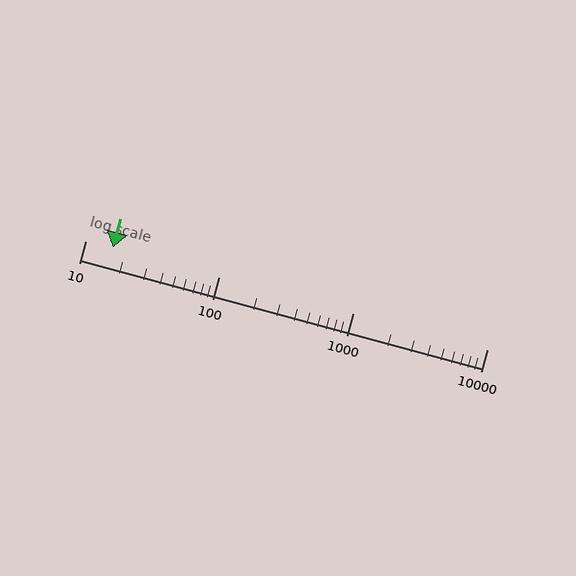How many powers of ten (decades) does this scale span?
The scale spans 3 decades, from 10 to 10000.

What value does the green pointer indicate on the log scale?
The pointer indicates approximately 16.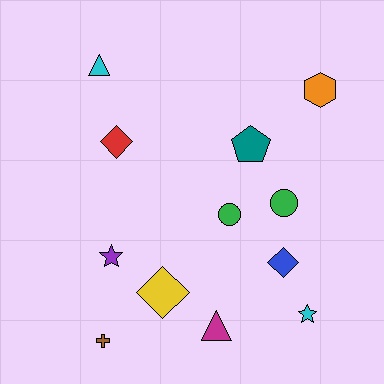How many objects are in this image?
There are 12 objects.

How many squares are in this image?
There are no squares.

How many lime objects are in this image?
There are no lime objects.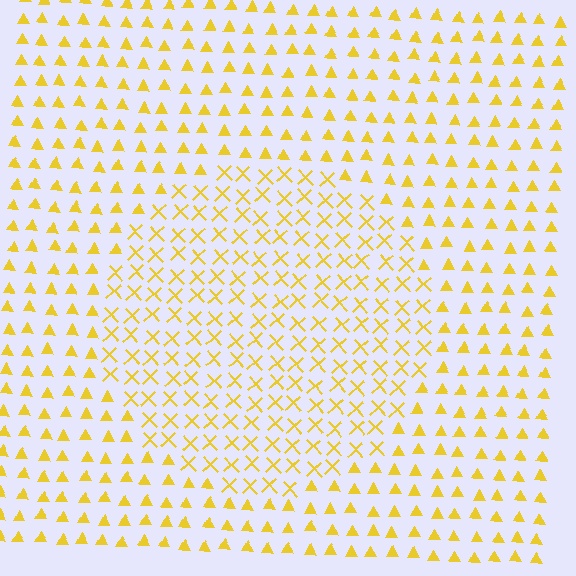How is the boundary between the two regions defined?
The boundary is defined by a change in element shape: X marks inside vs. triangles outside. All elements share the same color and spacing.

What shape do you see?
I see a circle.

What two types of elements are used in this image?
The image uses X marks inside the circle region and triangles outside it.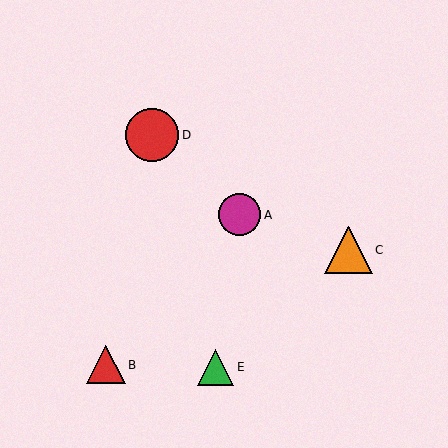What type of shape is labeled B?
Shape B is a red triangle.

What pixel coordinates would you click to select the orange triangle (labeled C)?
Click at (349, 250) to select the orange triangle C.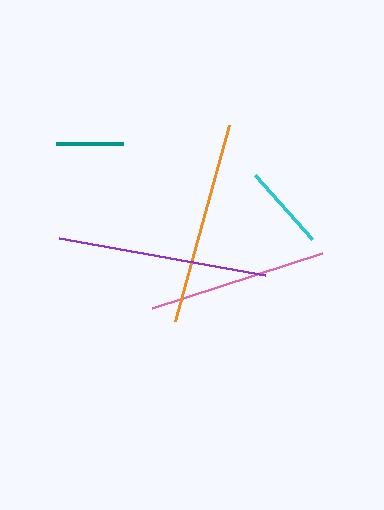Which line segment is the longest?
The purple line is the longest at approximately 210 pixels.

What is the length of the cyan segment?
The cyan segment is approximately 86 pixels long.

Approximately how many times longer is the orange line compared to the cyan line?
The orange line is approximately 2.4 times the length of the cyan line.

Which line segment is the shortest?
The teal line is the shortest at approximately 67 pixels.